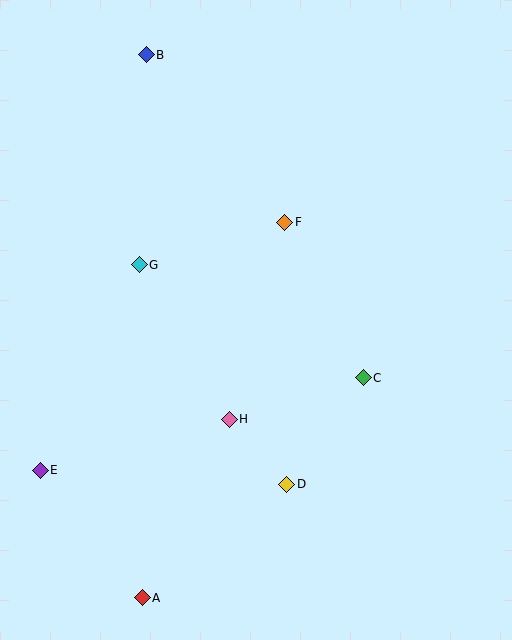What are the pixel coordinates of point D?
Point D is at (287, 485).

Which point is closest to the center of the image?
Point F at (285, 222) is closest to the center.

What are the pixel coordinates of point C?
Point C is at (363, 378).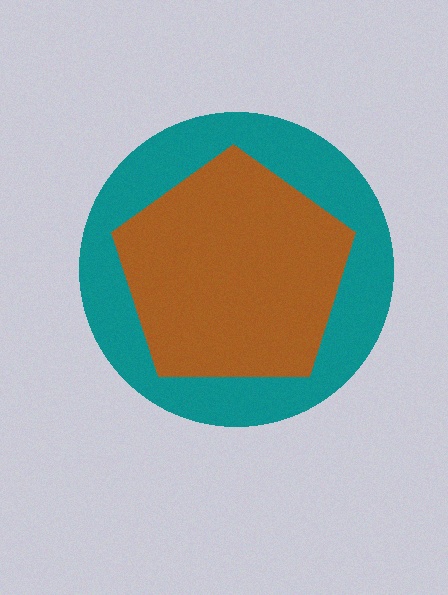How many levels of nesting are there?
2.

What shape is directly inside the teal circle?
The brown pentagon.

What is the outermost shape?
The teal circle.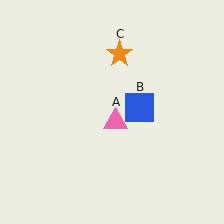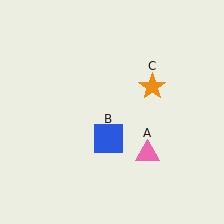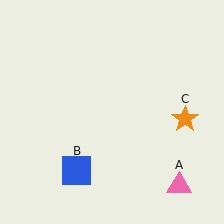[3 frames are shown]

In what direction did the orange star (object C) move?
The orange star (object C) moved down and to the right.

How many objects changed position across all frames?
3 objects changed position: pink triangle (object A), blue square (object B), orange star (object C).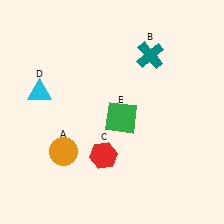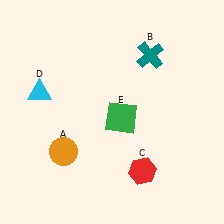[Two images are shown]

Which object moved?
The red hexagon (C) moved right.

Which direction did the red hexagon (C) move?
The red hexagon (C) moved right.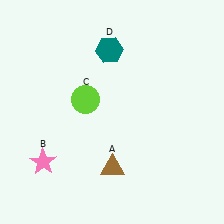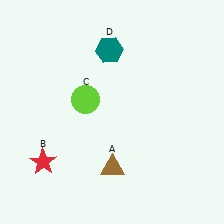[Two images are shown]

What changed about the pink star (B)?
In Image 1, B is pink. In Image 2, it changed to red.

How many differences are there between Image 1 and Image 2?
There is 1 difference between the two images.